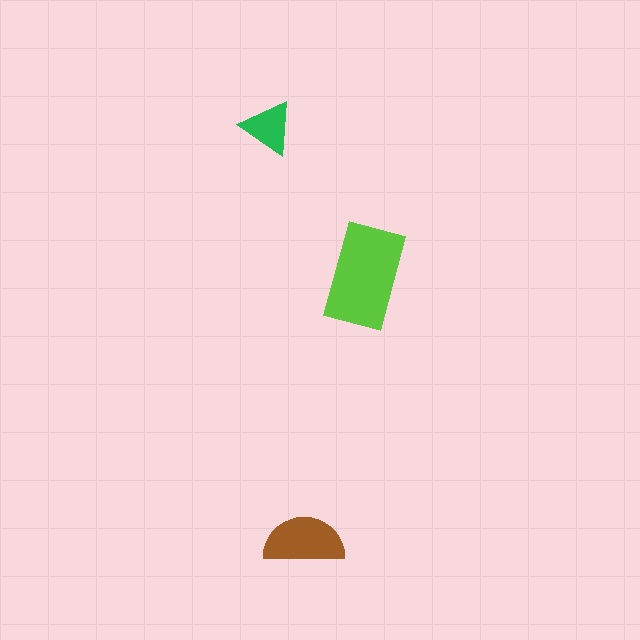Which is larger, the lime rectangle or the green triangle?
The lime rectangle.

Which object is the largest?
The lime rectangle.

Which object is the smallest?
The green triangle.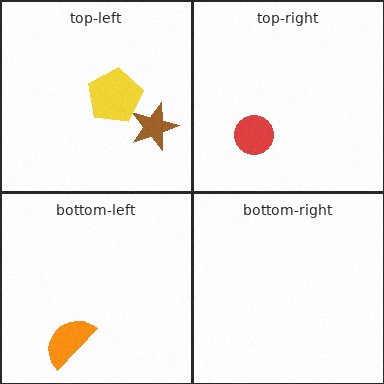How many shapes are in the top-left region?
2.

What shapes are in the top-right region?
The red circle.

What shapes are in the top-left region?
The brown star, the yellow pentagon.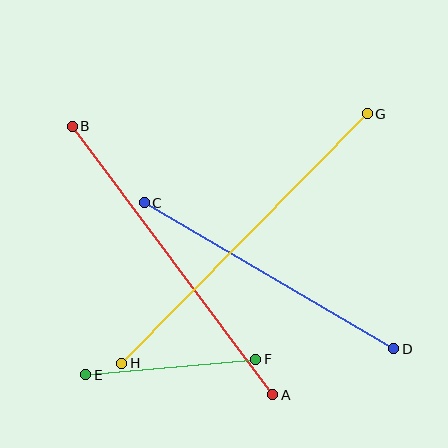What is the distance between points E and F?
The distance is approximately 170 pixels.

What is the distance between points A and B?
The distance is approximately 335 pixels.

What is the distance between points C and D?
The distance is approximately 289 pixels.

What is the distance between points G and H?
The distance is approximately 350 pixels.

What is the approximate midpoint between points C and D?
The midpoint is at approximately (269, 276) pixels.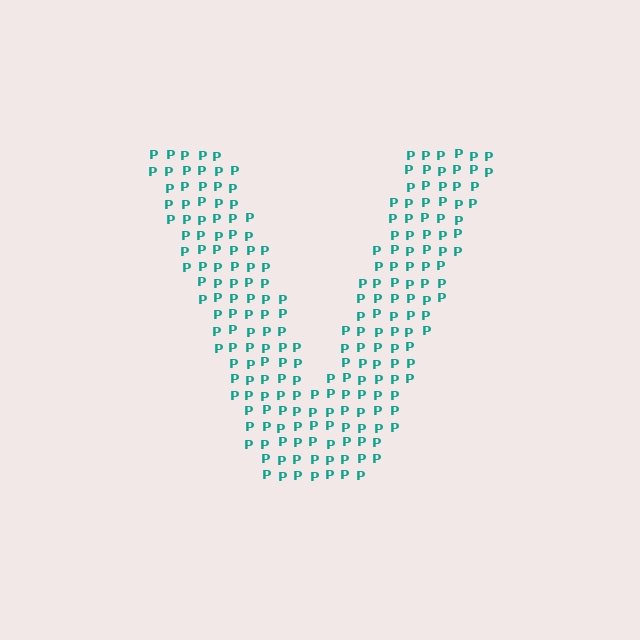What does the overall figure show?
The overall figure shows the letter V.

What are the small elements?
The small elements are letter P's.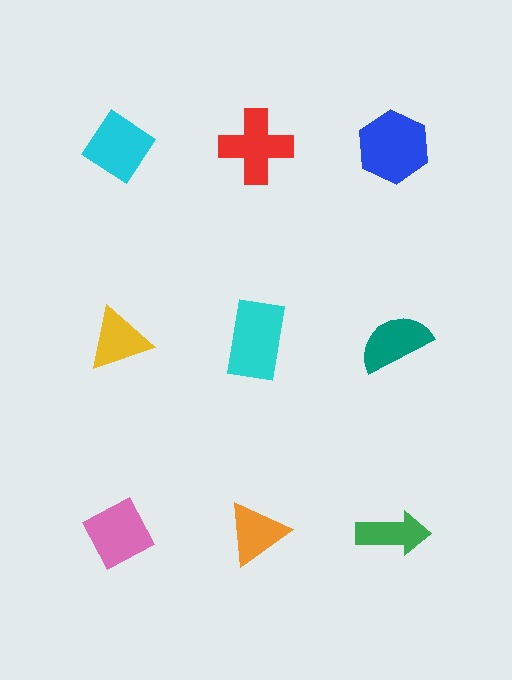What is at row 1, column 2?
A red cross.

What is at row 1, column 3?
A blue hexagon.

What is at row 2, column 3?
A teal semicircle.